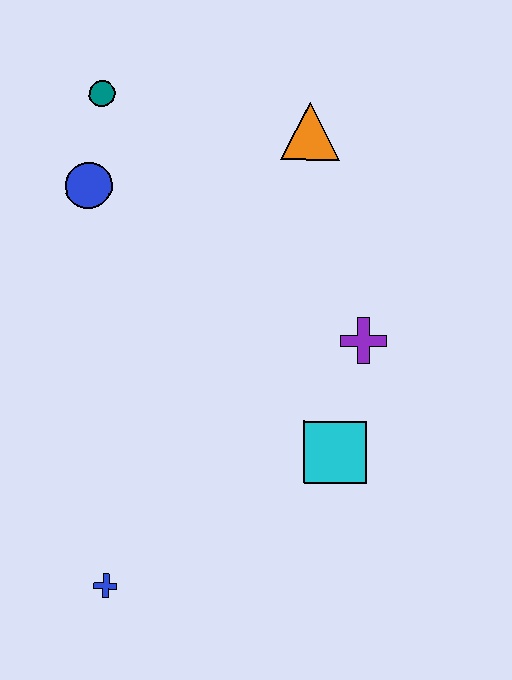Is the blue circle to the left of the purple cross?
Yes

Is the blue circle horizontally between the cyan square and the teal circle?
No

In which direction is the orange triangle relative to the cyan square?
The orange triangle is above the cyan square.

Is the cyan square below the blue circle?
Yes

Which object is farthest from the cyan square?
The teal circle is farthest from the cyan square.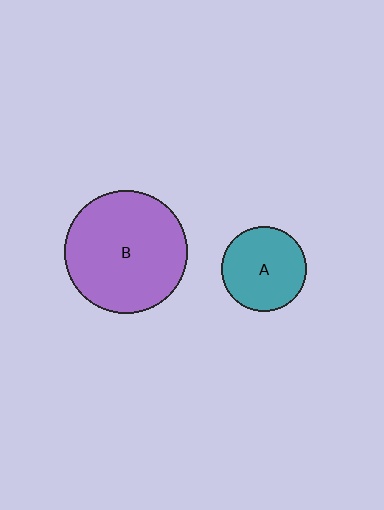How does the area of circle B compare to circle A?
Approximately 2.1 times.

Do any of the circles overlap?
No, none of the circles overlap.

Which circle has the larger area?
Circle B (purple).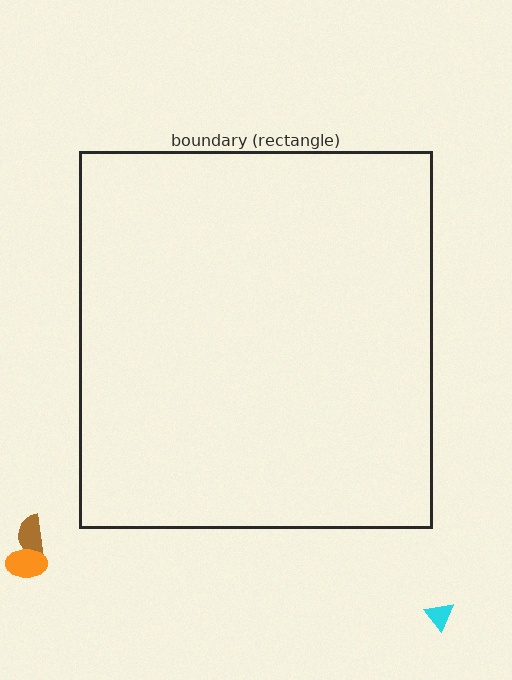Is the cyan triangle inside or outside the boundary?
Outside.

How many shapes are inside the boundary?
0 inside, 3 outside.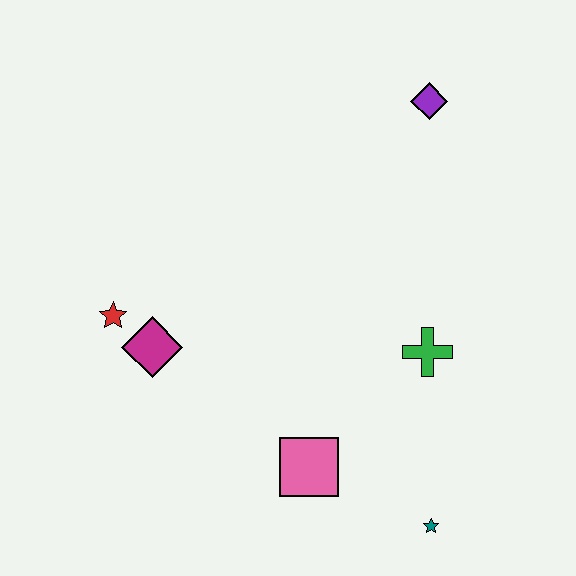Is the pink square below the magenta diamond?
Yes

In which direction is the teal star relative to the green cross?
The teal star is below the green cross.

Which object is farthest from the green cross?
The red star is farthest from the green cross.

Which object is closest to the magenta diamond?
The red star is closest to the magenta diamond.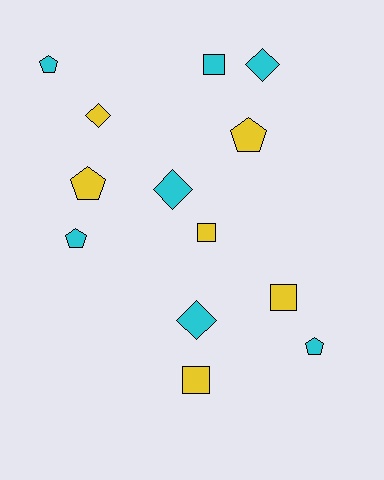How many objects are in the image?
There are 13 objects.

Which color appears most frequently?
Cyan, with 7 objects.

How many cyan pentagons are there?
There are 3 cyan pentagons.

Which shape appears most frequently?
Pentagon, with 5 objects.